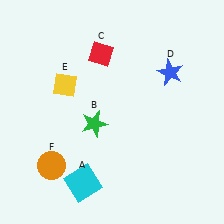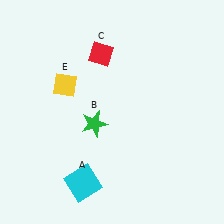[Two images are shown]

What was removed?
The blue star (D), the orange circle (F) were removed in Image 2.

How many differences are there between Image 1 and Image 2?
There are 2 differences between the two images.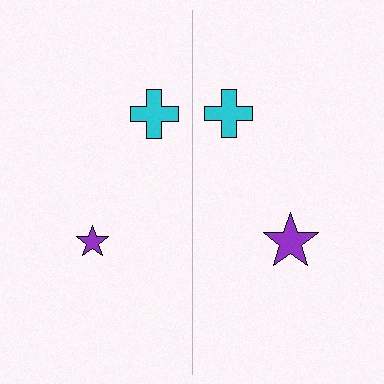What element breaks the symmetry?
The purple star on the right side has a different size than its mirror counterpart.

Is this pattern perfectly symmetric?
No, the pattern is not perfectly symmetric. The purple star on the right side has a different size than its mirror counterpart.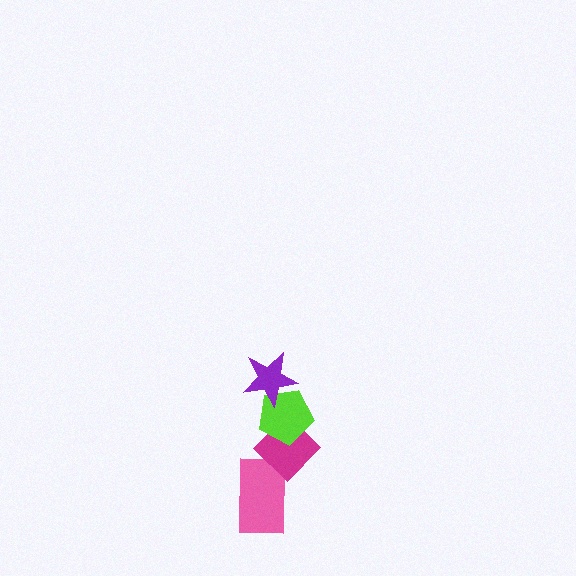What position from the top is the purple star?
The purple star is 1st from the top.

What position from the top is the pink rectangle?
The pink rectangle is 4th from the top.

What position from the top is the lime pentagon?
The lime pentagon is 2nd from the top.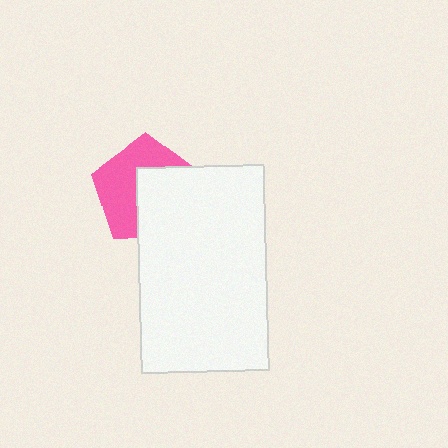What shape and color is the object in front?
The object in front is a white rectangle.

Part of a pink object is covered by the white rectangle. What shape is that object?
It is a pentagon.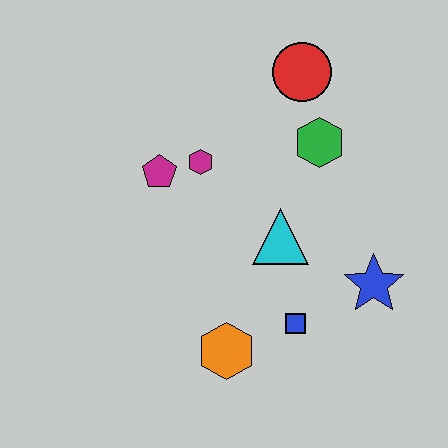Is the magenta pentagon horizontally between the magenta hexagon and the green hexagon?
No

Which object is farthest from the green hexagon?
The orange hexagon is farthest from the green hexagon.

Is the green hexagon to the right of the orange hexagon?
Yes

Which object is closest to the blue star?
The blue square is closest to the blue star.